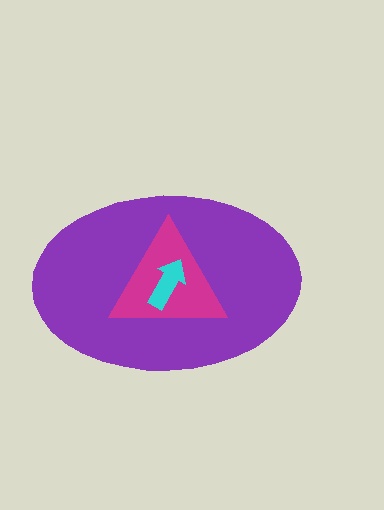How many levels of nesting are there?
3.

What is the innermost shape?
The cyan arrow.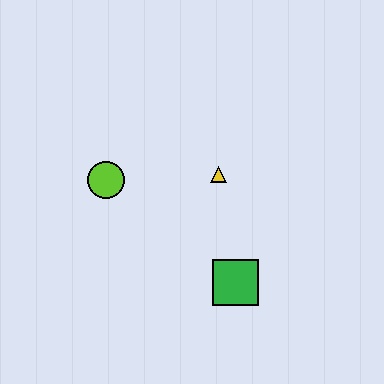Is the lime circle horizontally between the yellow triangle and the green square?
No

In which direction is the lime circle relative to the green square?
The lime circle is to the left of the green square.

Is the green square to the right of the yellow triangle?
Yes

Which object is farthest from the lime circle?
The green square is farthest from the lime circle.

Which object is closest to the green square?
The yellow triangle is closest to the green square.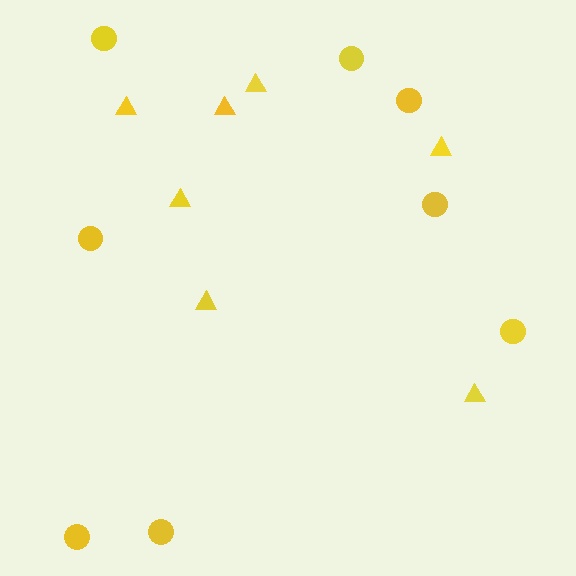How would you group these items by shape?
There are 2 groups: one group of triangles (7) and one group of circles (8).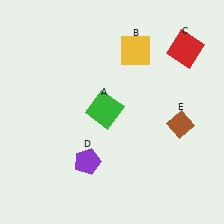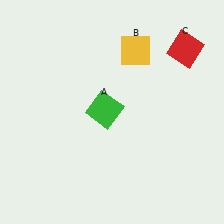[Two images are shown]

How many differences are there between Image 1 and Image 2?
There are 2 differences between the two images.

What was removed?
The brown diamond (E), the purple pentagon (D) were removed in Image 2.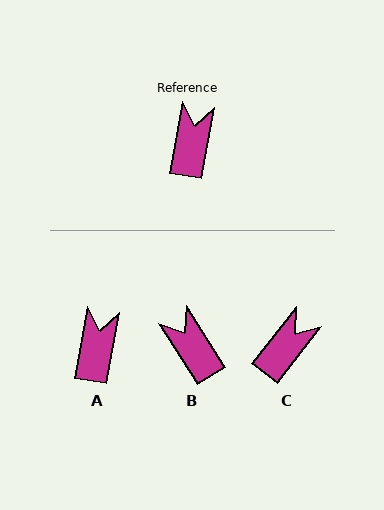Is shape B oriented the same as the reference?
No, it is off by about 42 degrees.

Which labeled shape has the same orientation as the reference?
A.